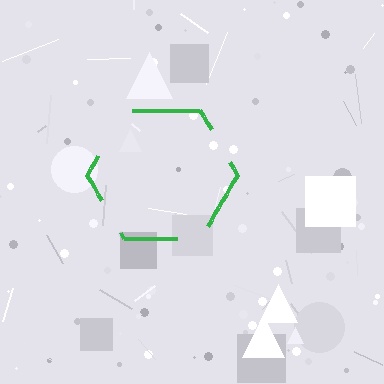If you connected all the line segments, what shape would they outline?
They would outline a hexagon.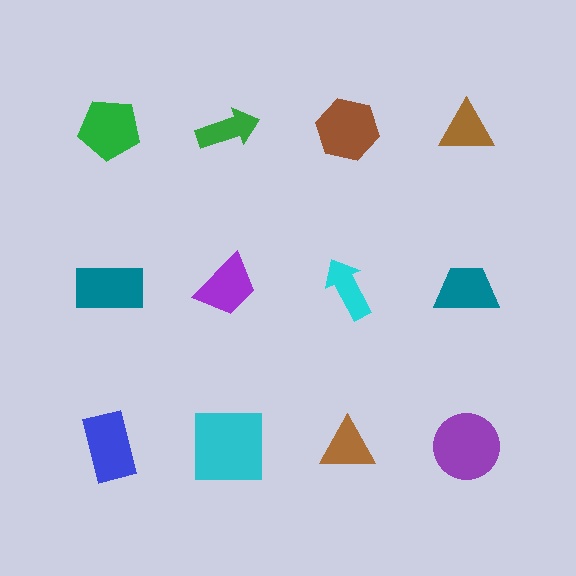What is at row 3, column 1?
A blue rectangle.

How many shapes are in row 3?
4 shapes.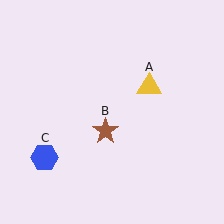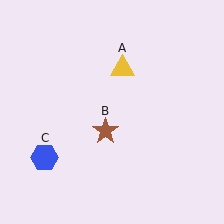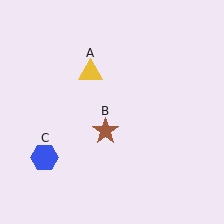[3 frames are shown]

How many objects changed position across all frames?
1 object changed position: yellow triangle (object A).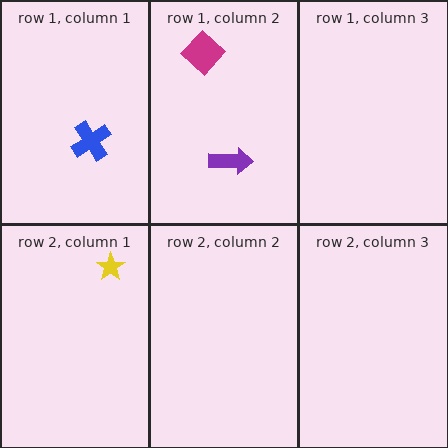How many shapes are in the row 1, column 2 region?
2.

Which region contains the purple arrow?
The row 1, column 2 region.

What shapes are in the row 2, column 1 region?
The yellow star.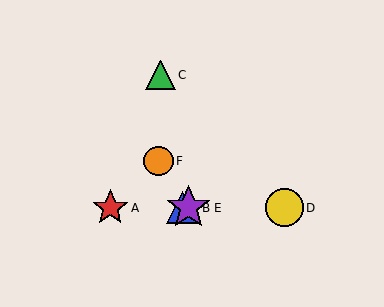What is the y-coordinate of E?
Object E is at y≈208.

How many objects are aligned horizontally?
4 objects (A, B, D, E) are aligned horizontally.